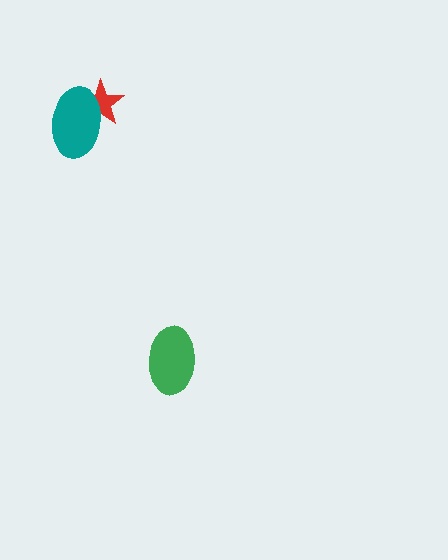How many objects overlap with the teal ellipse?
1 object overlaps with the teal ellipse.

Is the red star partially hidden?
Yes, it is partially covered by another shape.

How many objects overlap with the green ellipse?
0 objects overlap with the green ellipse.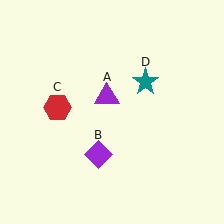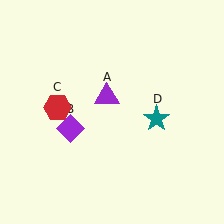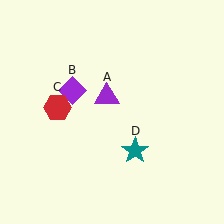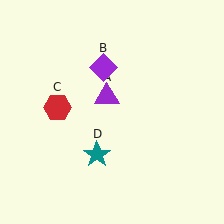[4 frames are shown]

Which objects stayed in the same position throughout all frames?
Purple triangle (object A) and red hexagon (object C) remained stationary.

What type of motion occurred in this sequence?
The purple diamond (object B), teal star (object D) rotated clockwise around the center of the scene.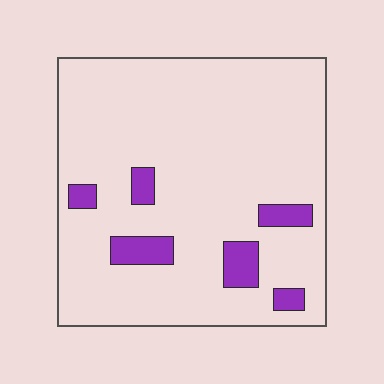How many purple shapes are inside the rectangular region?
6.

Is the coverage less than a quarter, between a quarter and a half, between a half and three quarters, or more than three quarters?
Less than a quarter.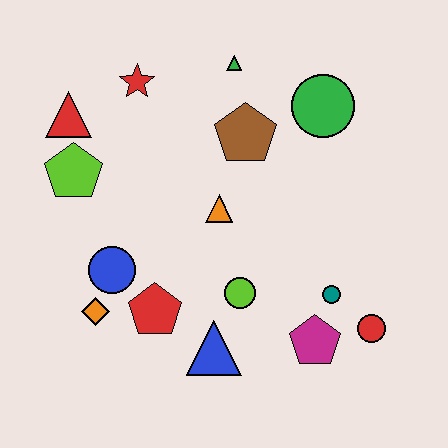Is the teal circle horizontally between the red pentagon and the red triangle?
No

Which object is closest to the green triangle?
The brown pentagon is closest to the green triangle.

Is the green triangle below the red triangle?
No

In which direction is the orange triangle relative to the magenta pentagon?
The orange triangle is above the magenta pentagon.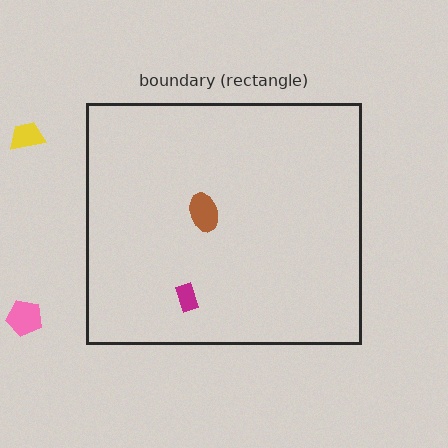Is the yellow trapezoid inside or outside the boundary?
Outside.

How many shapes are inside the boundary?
2 inside, 2 outside.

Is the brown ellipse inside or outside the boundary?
Inside.